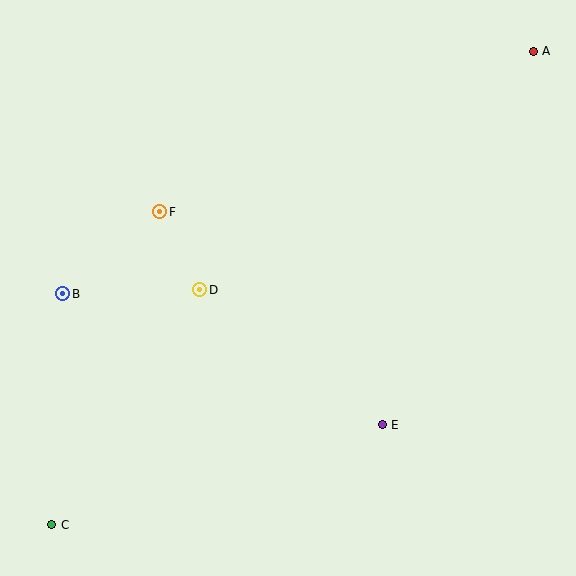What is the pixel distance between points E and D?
The distance between E and D is 227 pixels.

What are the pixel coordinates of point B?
Point B is at (63, 294).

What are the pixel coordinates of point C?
Point C is at (51, 525).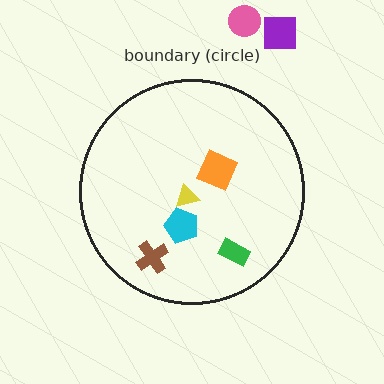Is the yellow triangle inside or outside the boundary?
Inside.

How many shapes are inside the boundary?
5 inside, 2 outside.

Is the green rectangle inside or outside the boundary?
Inside.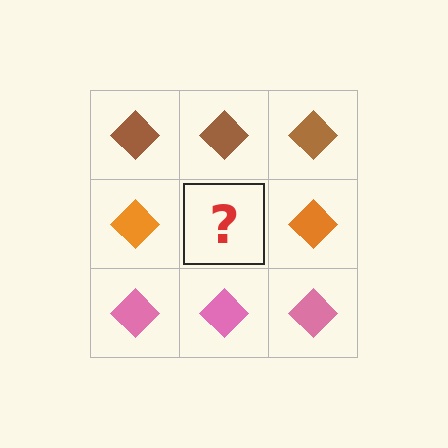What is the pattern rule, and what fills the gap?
The rule is that each row has a consistent color. The gap should be filled with an orange diamond.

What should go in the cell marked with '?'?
The missing cell should contain an orange diamond.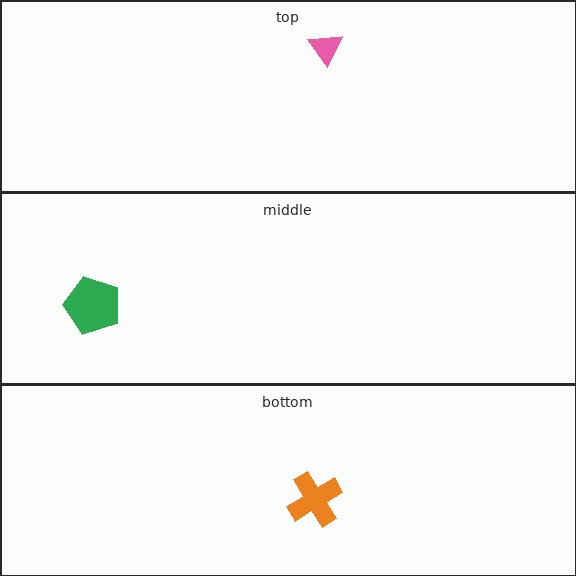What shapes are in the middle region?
The green pentagon.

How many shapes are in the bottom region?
1.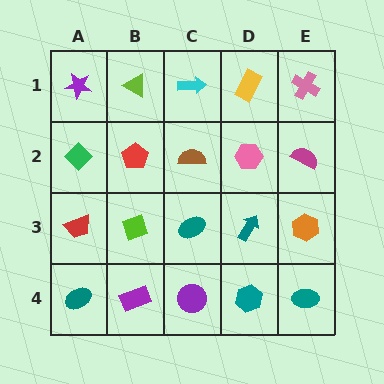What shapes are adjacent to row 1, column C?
A brown semicircle (row 2, column C), a lime triangle (row 1, column B), a yellow rectangle (row 1, column D).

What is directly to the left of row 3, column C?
A lime diamond.